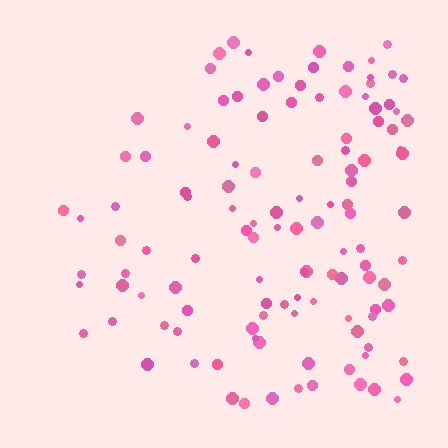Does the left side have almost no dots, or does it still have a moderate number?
Still a moderate number, just noticeably fewer than the right.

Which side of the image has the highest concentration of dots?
The right.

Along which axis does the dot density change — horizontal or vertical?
Horizontal.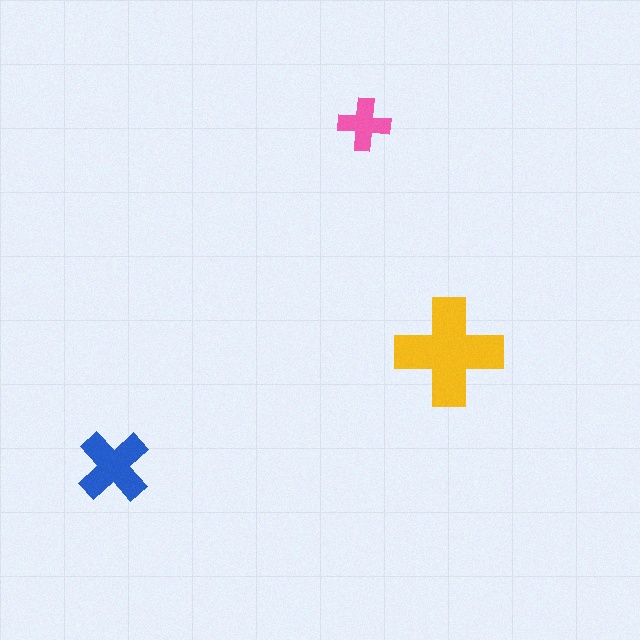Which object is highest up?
The pink cross is topmost.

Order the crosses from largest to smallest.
the yellow one, the blue one, the pink one.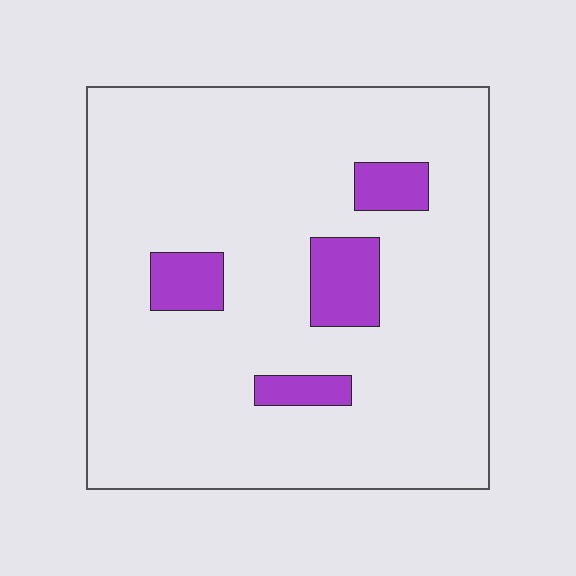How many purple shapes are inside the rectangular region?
4.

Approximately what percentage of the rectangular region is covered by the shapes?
Approximately 10%.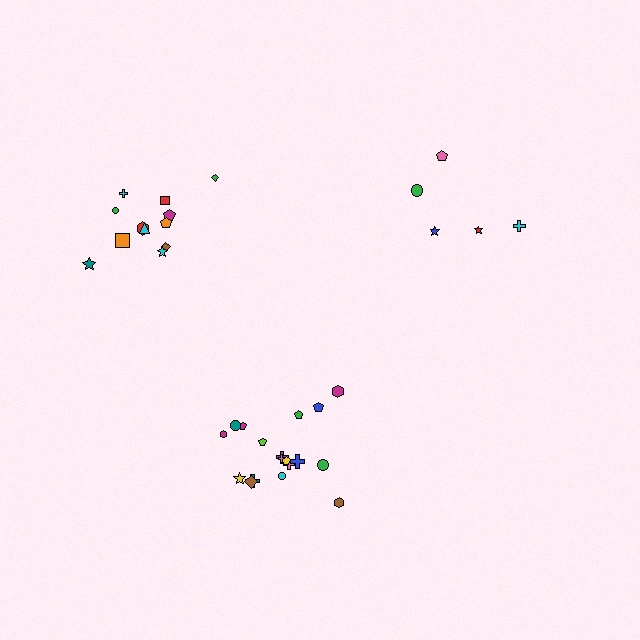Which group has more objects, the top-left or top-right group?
The top-left group.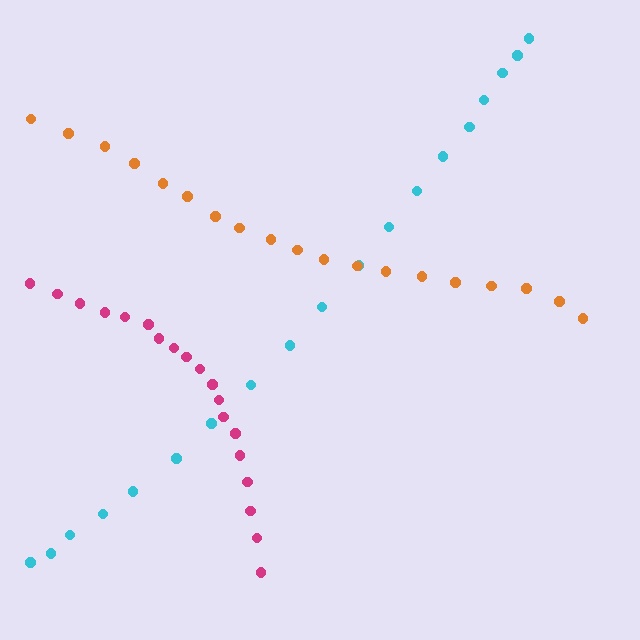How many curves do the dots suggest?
There are 3 distinct paths.